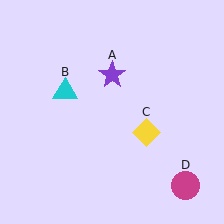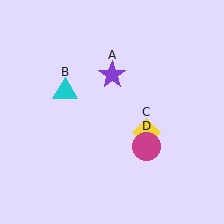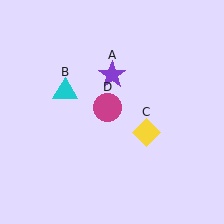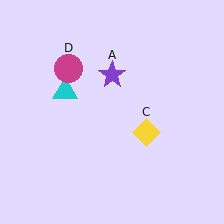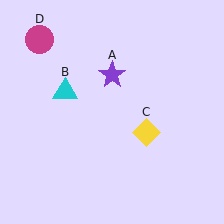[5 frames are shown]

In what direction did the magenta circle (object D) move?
The magenta circle (object D) moved up and to the left.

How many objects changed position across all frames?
1 object changed position: magenta circle (object D).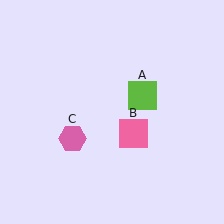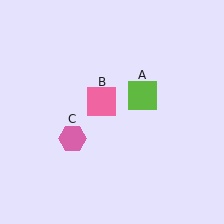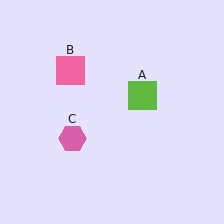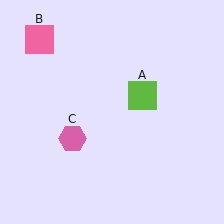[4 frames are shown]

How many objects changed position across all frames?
1 object changed position: pink square (object B).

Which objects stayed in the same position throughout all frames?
Lime square (object A) and pink hexagon (object C) remained stationary.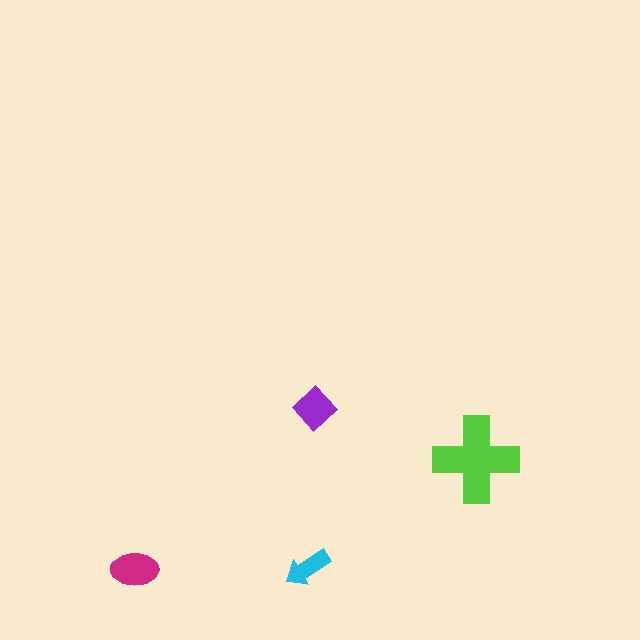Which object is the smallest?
The cyan arrow.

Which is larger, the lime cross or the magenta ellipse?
The lime cross.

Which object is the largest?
The lime cross.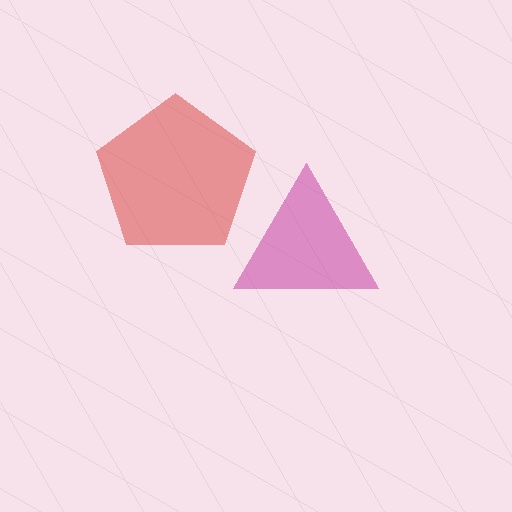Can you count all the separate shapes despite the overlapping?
Yes, there are 2 separate shapes.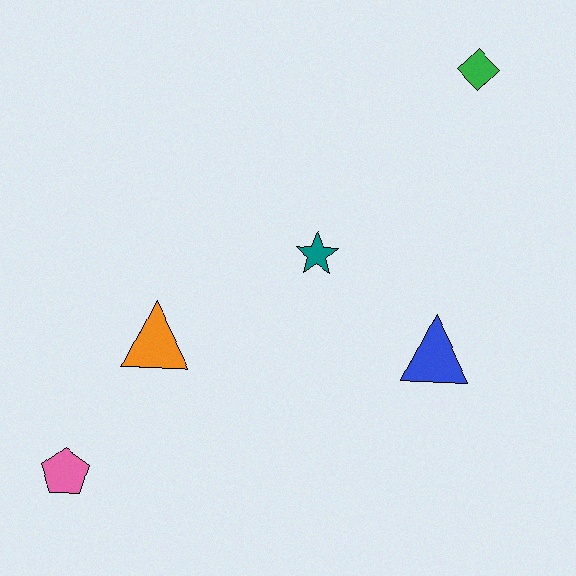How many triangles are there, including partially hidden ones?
There are 2 triangles.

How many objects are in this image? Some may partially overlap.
There are 5 objects.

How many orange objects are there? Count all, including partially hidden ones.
There is 1 orange object.